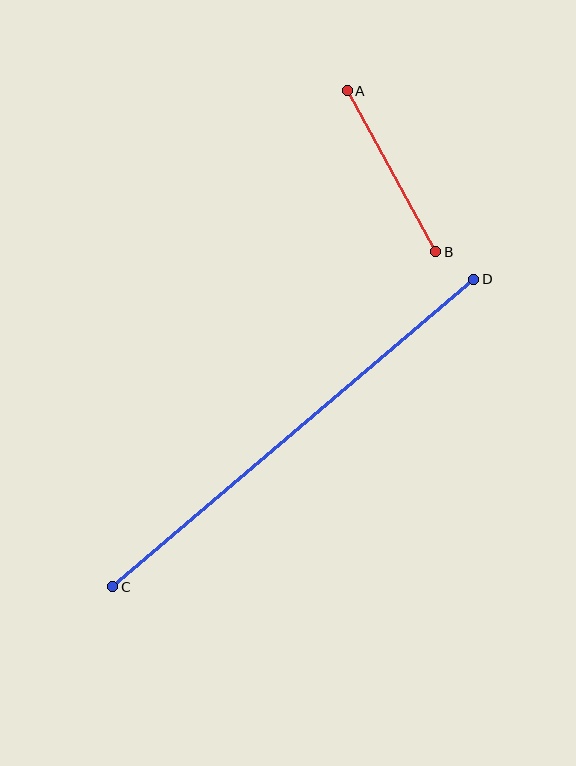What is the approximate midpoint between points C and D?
The midpoint is at approximately (293, 433) pixels.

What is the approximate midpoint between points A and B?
The midpoint is at approximately (391, 171) pixels.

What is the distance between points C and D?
The distance is approximately 474 pixels.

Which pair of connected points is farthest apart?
Points C and D are farthest apart.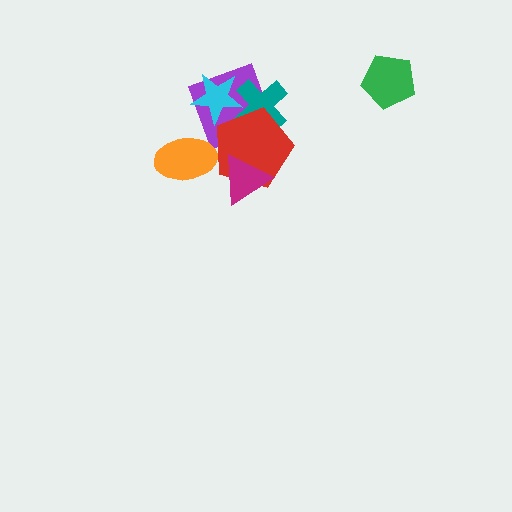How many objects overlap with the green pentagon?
0 objects overlap with the green pentagon.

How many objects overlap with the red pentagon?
4 objects overlap with the red pentagon.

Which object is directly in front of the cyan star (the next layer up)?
The teal cross is directly in front of the cyan star.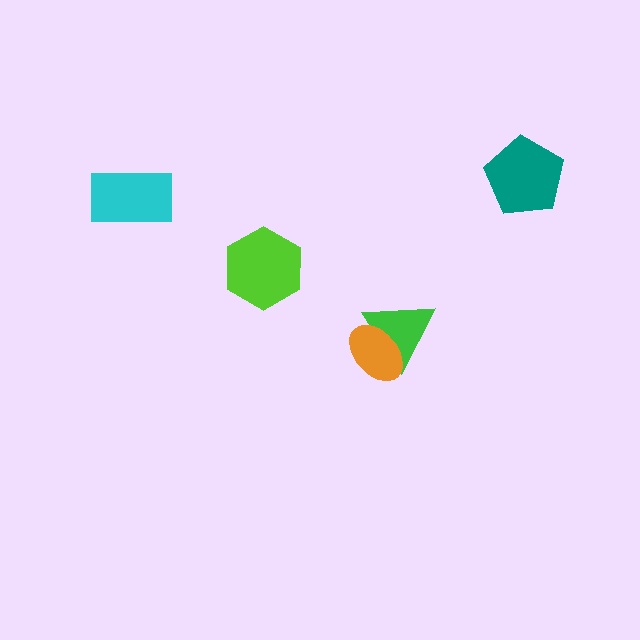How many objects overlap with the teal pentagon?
0 objects overlap with the teal pentagon.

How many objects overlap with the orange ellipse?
1 object overlaps with the orange ellipse.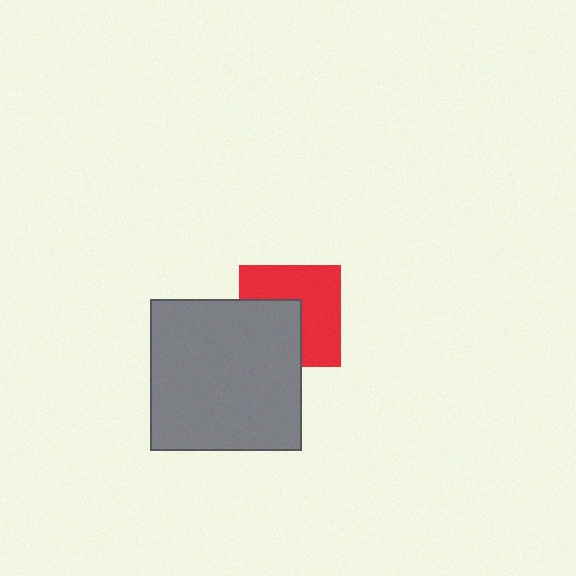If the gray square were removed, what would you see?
You would see the complete red square.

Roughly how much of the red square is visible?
About half of it is visible (roughly 59%).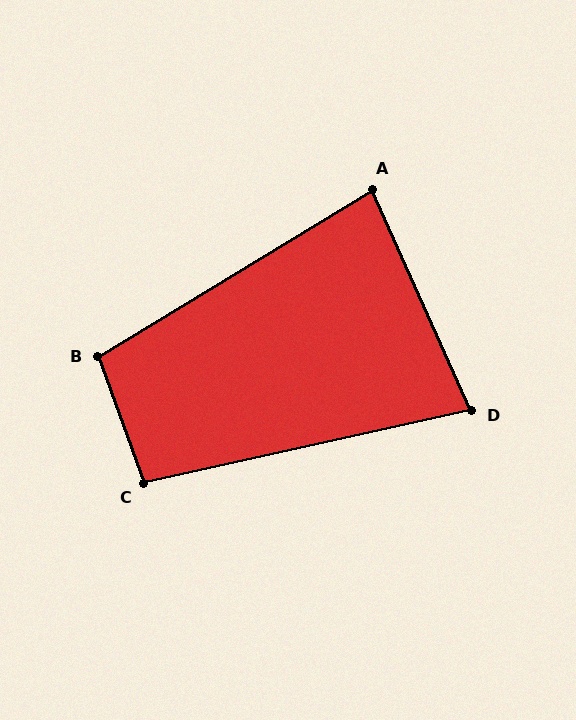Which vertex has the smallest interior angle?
D, at approximately 78 degrees.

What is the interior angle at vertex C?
Approximately 97 degrees (obtuse).